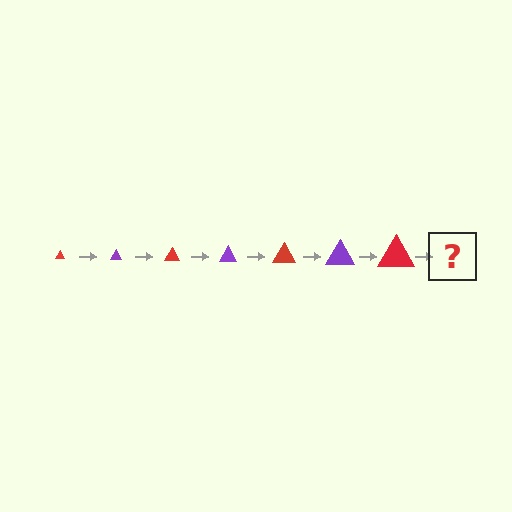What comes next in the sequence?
The next element should be a purple triangle, larger than the previous one.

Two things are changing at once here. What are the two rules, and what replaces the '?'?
The two rules are that the triangle grows larger each step and the color cycles through red and purple. The '?' should be a purple triangle, larger than the previous one.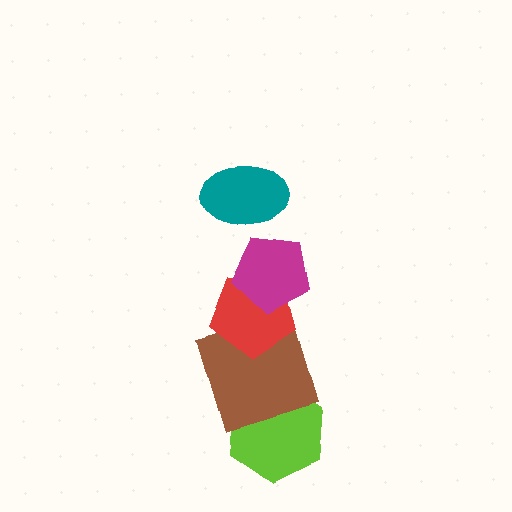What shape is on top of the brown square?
The red pentagon is on top of the brown square.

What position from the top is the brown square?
The brown square is 4th from the top.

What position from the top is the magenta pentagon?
The magenta pentagon is 2nd from the top.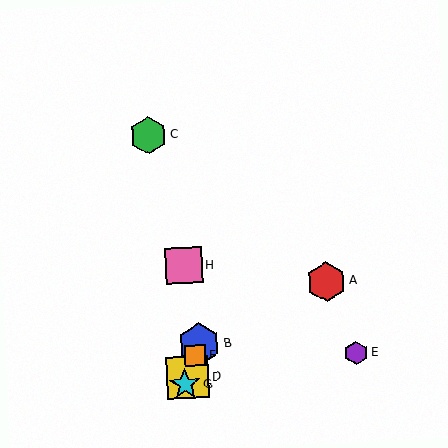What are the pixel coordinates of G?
Object G is at (185, 385).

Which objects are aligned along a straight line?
Objects B, D, F, G are aligned along a straight line.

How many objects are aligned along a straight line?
4 objects (B, D, F, G) are aligned along a straight line.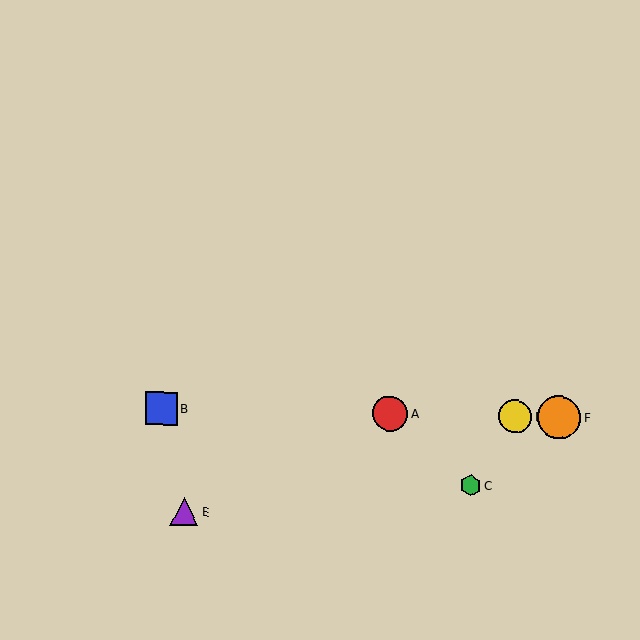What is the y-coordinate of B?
Object B is at y≈409.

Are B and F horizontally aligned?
Yes, both are at y≈409.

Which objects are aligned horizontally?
Objects A, B, D, F are aligned horizontally.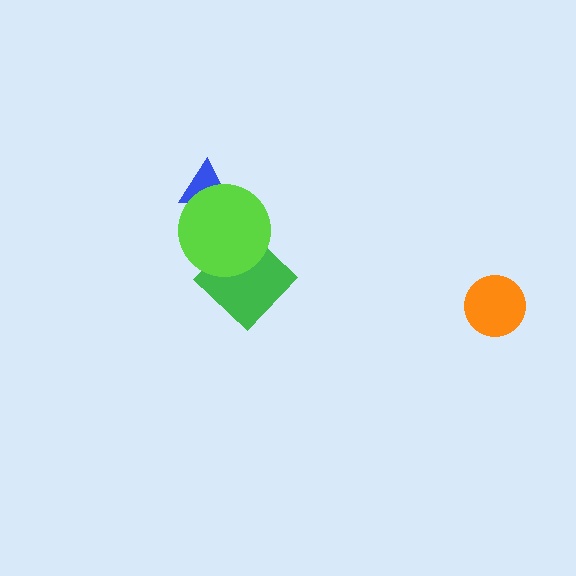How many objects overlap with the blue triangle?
1 object overlaps with the blue triangle.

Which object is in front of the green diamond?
The lime circle is in front of the green diamond.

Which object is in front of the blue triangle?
The lime circle is in front of the blue triangle.